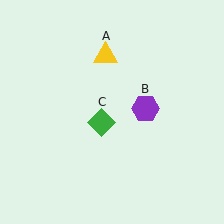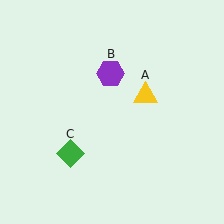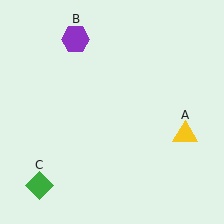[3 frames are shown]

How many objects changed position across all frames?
3 objects changed position: yellow triangle (object A), purple hexagon (object B), green diamond (object C).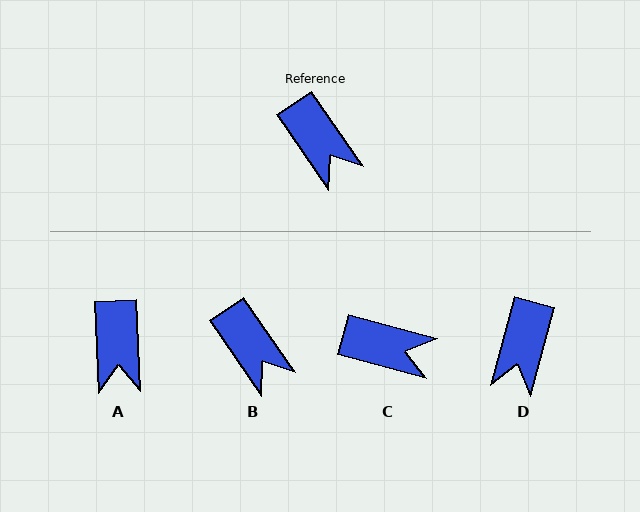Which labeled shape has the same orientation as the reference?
B.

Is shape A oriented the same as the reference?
No, it is off by about 32 degrees.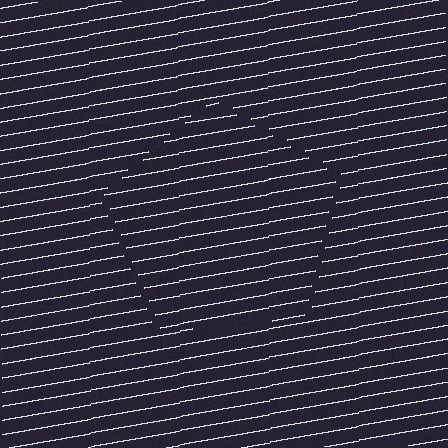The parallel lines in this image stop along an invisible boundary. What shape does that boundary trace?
An illusory pentagon. The interior of the shape contains the same grating, shifted by half a period — the contour is defined by the phase discontinuity where line-ends from the inner and outer gratings abut.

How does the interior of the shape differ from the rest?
The interior of the shape contains the same grating, shifted by half a period — the contour is defined by the phase discontinuity where line-ends from the inner and outer gratings abut.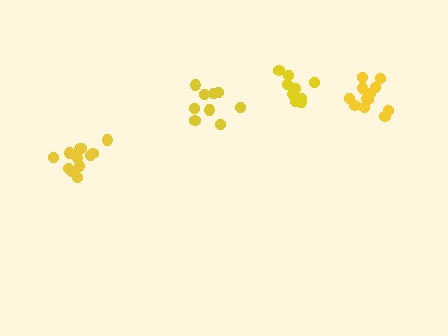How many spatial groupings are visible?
There are 4 spatial groupings.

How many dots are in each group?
Group 1: 12 dots, Group 2: 9 dots, Group 3: 12 dots, Group 4: 9 dots (42 total).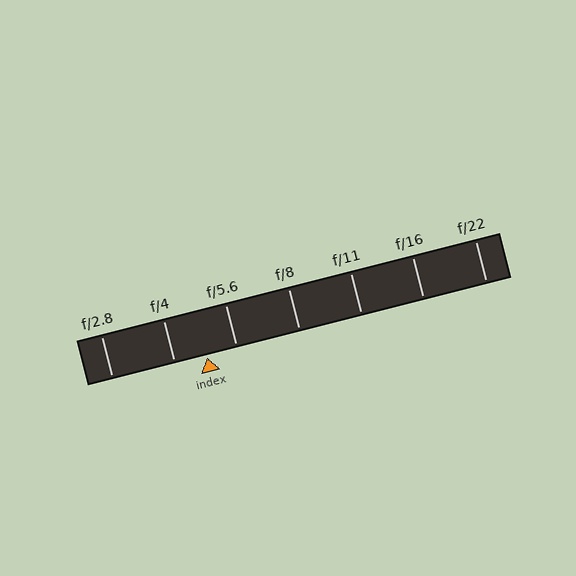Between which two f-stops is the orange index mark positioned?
The index mark is between f/4 and f/5.6.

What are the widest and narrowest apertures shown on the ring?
The widest aperture shown is f/2.8 and the narrowest is f/22.